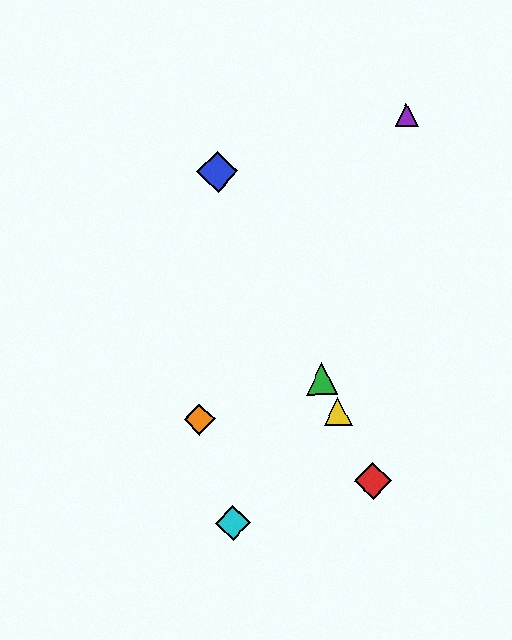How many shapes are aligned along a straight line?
4 shapes (the red diamond, the blue diamond, the green triangle, the yellow triangle) are aligned along a straight line.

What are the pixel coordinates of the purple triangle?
The purple triangle is at (406, 115).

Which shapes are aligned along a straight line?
The red diamond, the blue diamond, the green triangle, the yellow triangle are aligned along a straight line.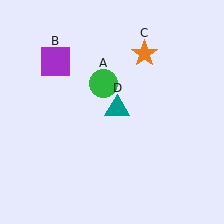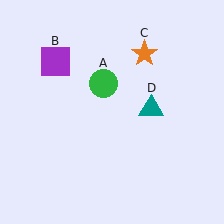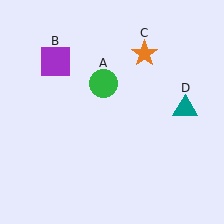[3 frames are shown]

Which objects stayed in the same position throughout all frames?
Green circle (object A) and purple square (object B) and orange star (object C) remained stationary.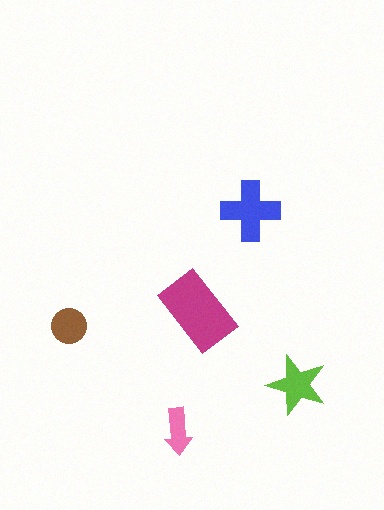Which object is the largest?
The magenta rectangle.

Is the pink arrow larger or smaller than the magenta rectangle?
Smaller.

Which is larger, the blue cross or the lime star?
The blue cross.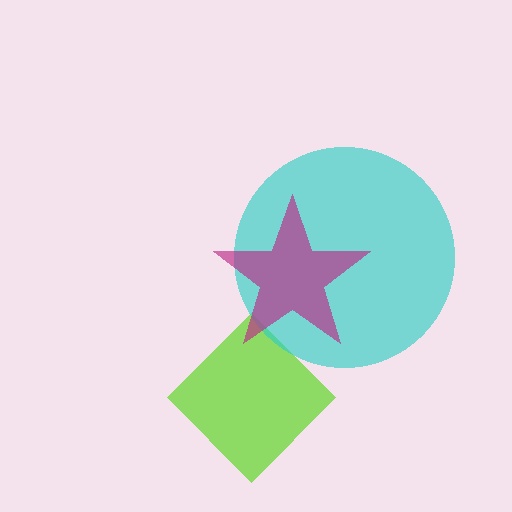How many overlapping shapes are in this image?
There are 3 overlapping shapes in the image.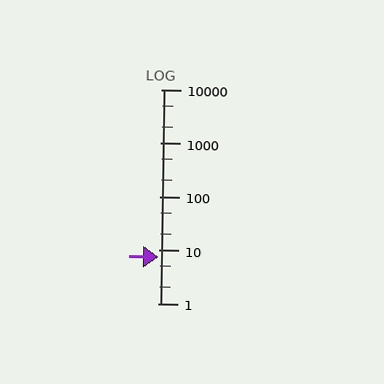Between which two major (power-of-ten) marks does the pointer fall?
The pointer is between 1 and 10.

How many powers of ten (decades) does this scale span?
The scale spans 4 decades, from 1 to 10000.